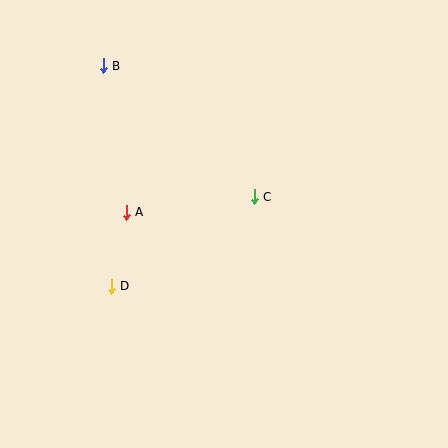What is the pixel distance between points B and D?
The distance between B and D is 221 pixels.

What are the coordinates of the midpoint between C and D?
The midpoint between C and D is at (183, 242).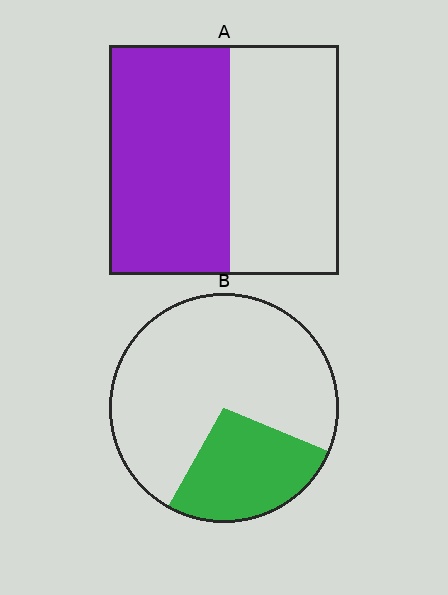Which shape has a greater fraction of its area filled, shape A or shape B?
Shape A.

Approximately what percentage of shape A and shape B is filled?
A is approximately 55% and B is approximately 25%.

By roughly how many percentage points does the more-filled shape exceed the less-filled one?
By roughly 25 percentage points (A over B).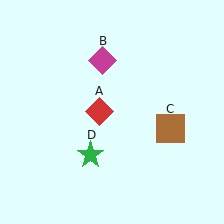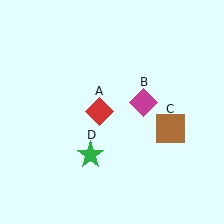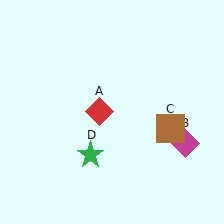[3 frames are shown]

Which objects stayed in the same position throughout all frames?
Red diamond (object A) and brown square (object C) and green star (object D) remained stationary.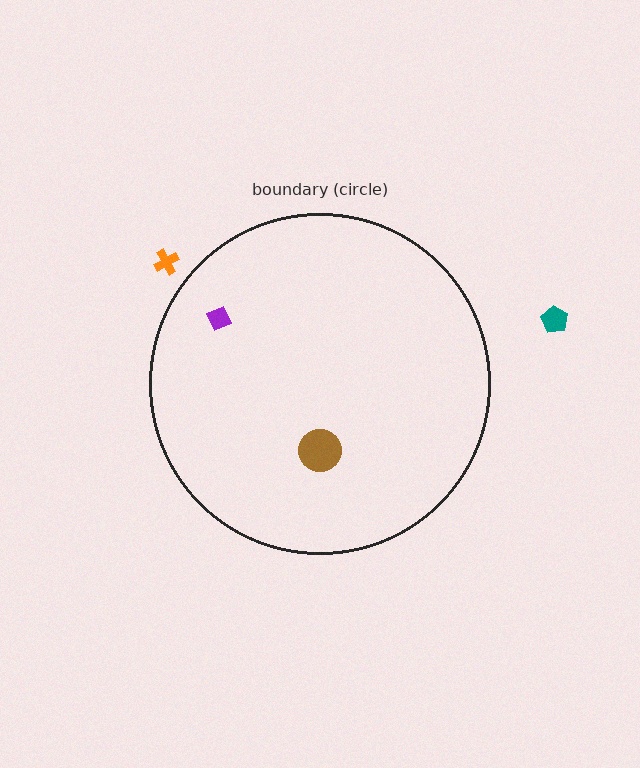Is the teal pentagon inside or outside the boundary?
Outside.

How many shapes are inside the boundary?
2 inside, 2 outside.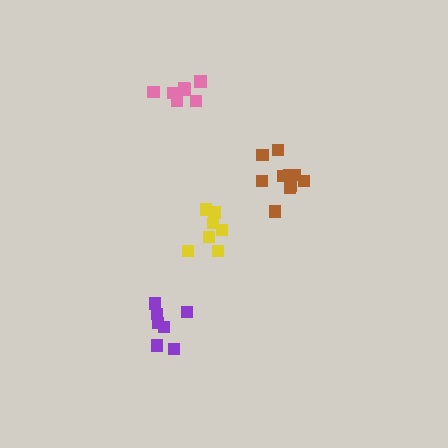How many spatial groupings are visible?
There are 4 spatial groupings.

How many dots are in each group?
Group 1: 10 dots, Group 2: 7 dots, Group 3: 7 dots, Group 4: 7 dots (31 total).